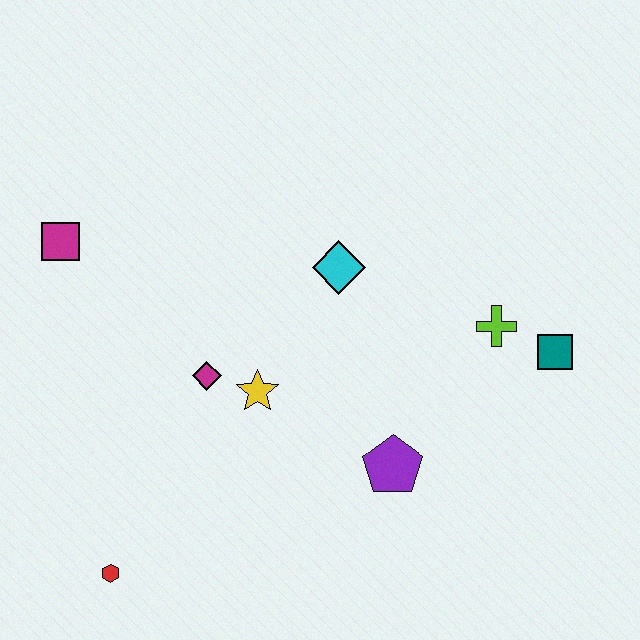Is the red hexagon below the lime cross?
Yes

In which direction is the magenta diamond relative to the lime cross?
The magenta diamond is to the left of the lime cross.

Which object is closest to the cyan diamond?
The yellow star is closest to the cyan diamond.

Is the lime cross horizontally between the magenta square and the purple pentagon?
No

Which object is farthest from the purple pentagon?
The magenta square is farthest from the purple pentagon.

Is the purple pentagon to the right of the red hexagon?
Yes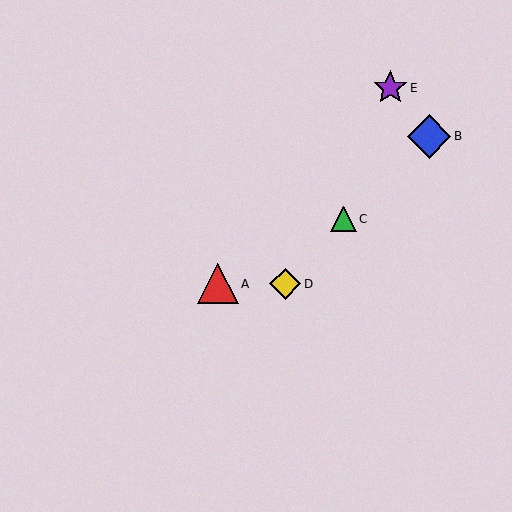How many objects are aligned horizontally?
2 objects (A, D) are aligned horizontally.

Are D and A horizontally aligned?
Yes, both are at y≈284.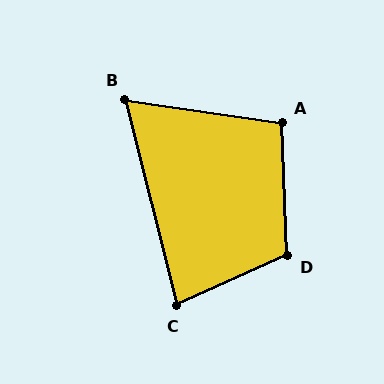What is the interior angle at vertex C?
Approximately 80 degrees (acute).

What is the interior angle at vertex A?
Approximately 100 degrees (obtuse).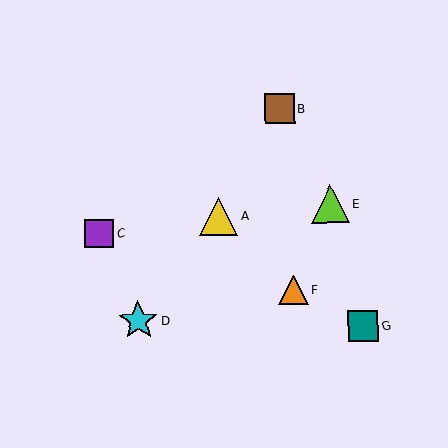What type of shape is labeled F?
Shape F is an orange triangle.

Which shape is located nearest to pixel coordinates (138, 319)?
The cyan star (labeled D) at (138, 321) is nearest to that location.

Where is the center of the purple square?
The center of the purple square is at (99, 233).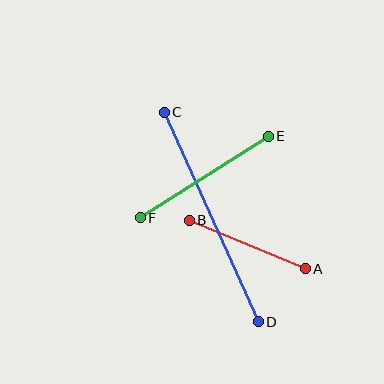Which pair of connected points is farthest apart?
Points C and D are farthest apart.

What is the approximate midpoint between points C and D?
The midpoint is at approximately (211, 217) pixels.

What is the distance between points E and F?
The distance is approximately 152 pixels.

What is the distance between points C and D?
The distance is approximately 229 pixels.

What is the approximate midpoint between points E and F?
The midpoint is at approximately (204, 177) pixels.